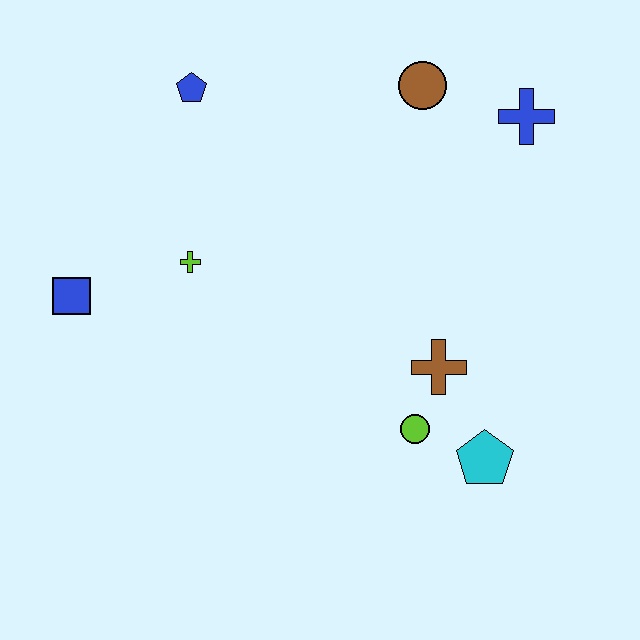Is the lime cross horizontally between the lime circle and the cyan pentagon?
No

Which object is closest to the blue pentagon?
The lime cross is closest to the blue pentagon.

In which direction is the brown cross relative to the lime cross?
The brown cross is to the right of the lime cross.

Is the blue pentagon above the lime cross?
Yes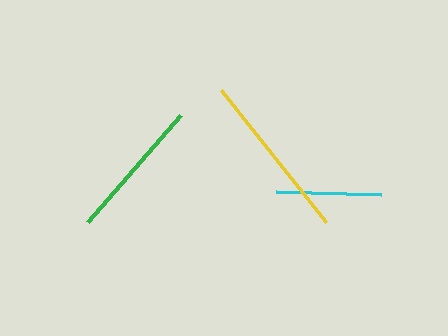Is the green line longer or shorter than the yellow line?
The yellow line is longer than the green line.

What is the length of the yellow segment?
The yellow segment is approximately 168 pixels long.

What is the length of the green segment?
The green segment is approximately 142 pixels long.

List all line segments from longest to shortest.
From longest to shortest: yellow, green, cyan.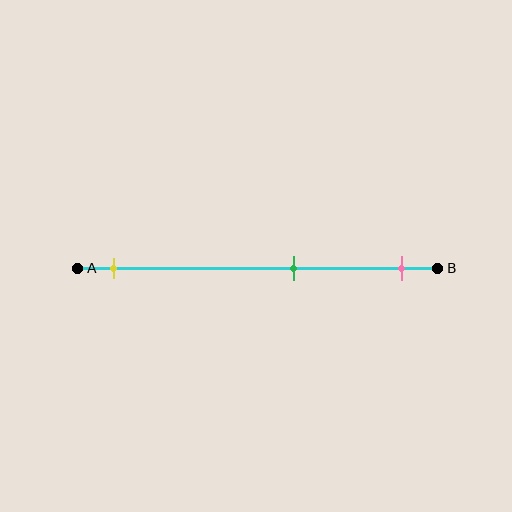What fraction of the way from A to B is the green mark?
The green mark is approximately 60% (0.6) of the way from A to B.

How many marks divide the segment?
There are 3 marks dividing the segment.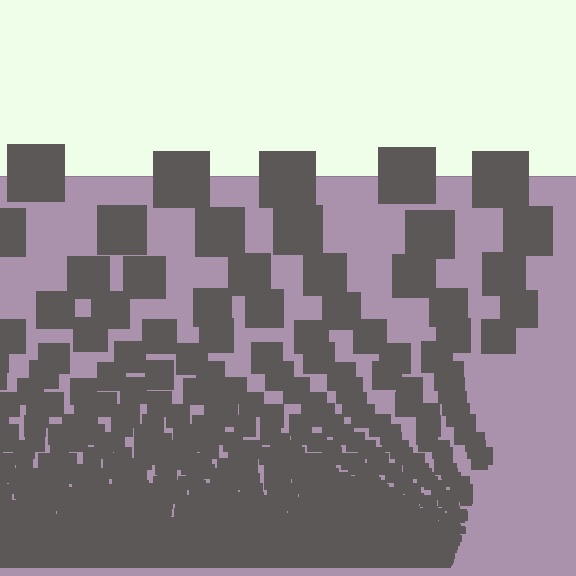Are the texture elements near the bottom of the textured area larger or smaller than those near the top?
Smaller. The gradient is inverted — elements near the bottom are smaller and denser.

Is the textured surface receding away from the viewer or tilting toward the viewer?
The surface appears to tilt toward the viewer. Texture elements get larger and sparser toward the top.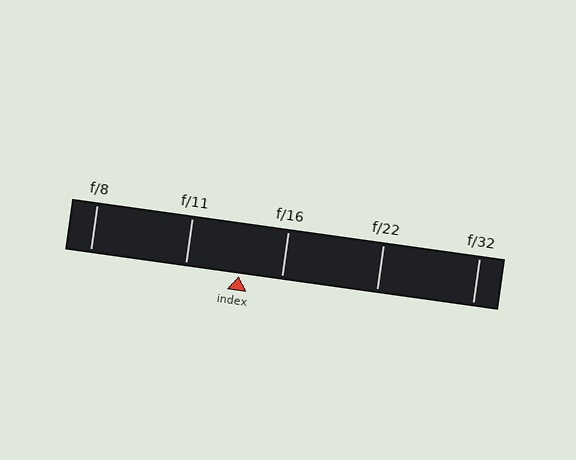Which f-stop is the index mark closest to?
The index mark is closest to f/16.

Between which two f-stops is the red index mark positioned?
The index mark is between f/11 and f/16.